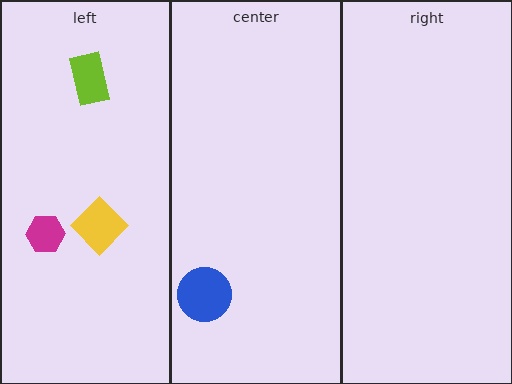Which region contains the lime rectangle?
The left region.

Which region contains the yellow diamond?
The left region.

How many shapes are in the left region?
3.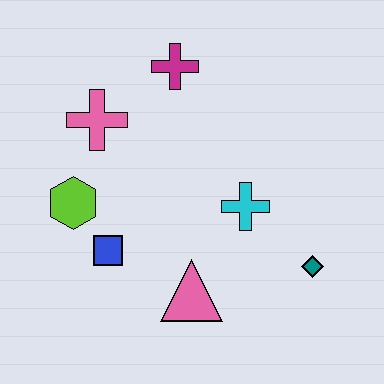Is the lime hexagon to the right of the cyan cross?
No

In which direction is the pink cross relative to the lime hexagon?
The pink cross is above the lime hexagon.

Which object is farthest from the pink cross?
The teal diamond is farthest from the pink cross.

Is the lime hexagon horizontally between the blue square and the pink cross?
No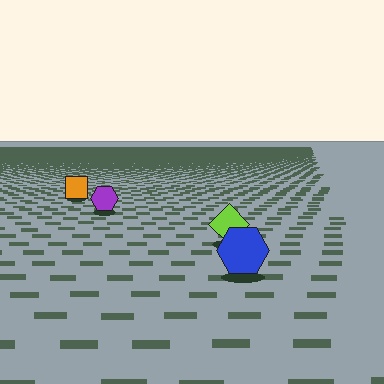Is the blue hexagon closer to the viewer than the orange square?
Yes. The blue hexagon is closer — you can tell from the texture gradient: the ground texture is coarser near it.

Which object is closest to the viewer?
The blue hexagon is closest. The texture marks near it are larger and more spread out.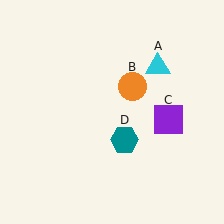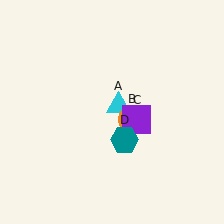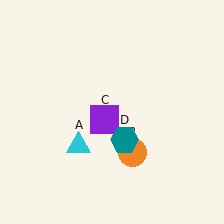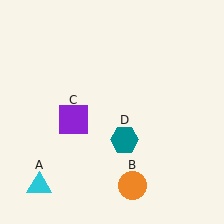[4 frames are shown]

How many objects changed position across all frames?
3 objects changed position: cyan triangle (object A), orange circle (object B), purple square (object C).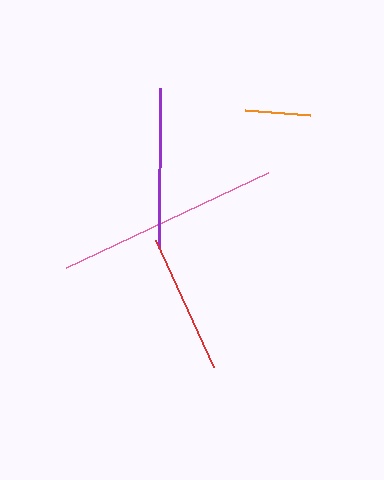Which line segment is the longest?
The pink line is the longest at approximately 224 pixels.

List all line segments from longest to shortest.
From longest to shortest: pink, purple, red, orange.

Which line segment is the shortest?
The orange line is the shortest at approximately 66 pixels.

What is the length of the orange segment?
The orange segment is approximately 66 pixels long.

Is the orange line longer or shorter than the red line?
The red line is longer than the orange line.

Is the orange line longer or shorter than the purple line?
The purple line is longer than the orange line.